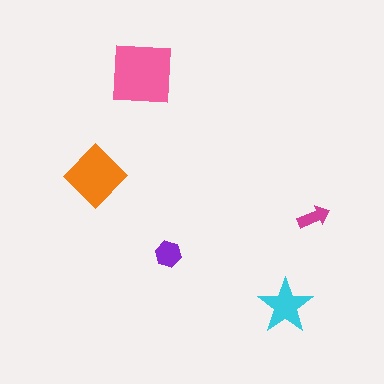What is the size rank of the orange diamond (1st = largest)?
2nd.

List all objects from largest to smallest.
The pink square, the orange diamond, the cyan star, the purple hexagon, the magenta arrow.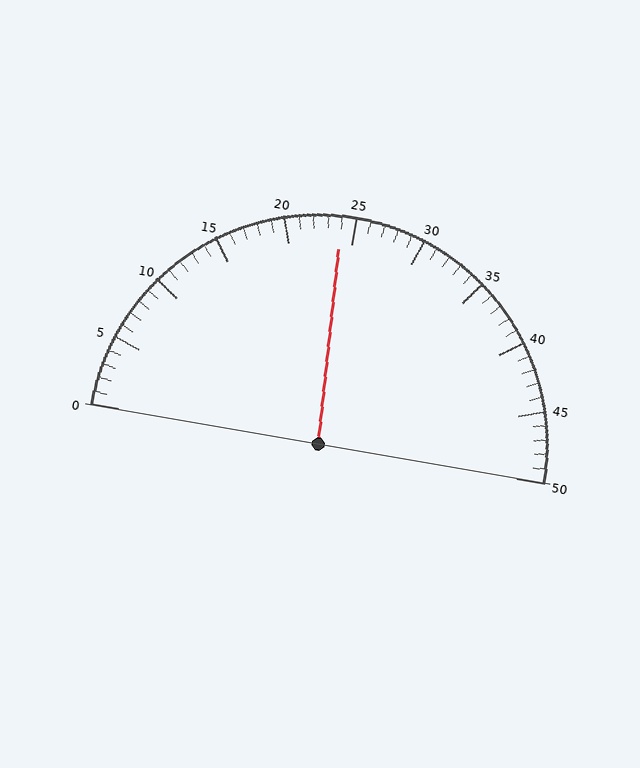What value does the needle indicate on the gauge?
The needle indicates approximately 24.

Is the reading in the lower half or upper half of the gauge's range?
The reading is in the lower half of the range (0 to 50).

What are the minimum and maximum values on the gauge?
The gauge ranges from 0 to 50.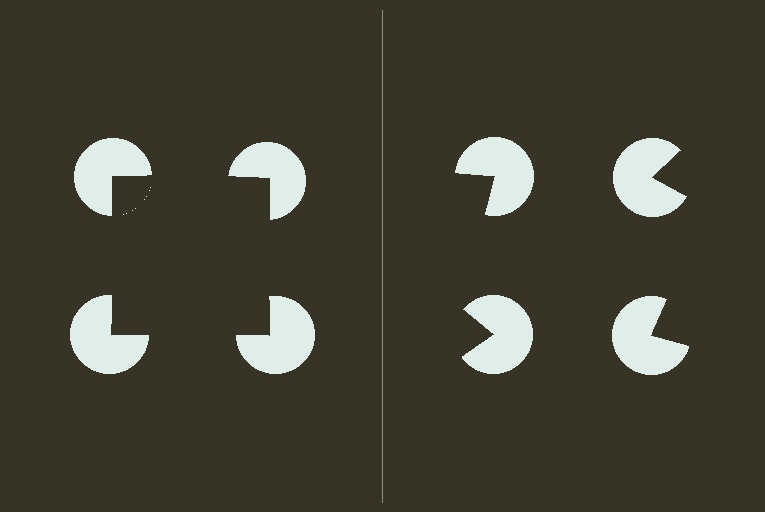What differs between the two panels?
The pac-man discs are positioned identically on both sides; only the wedge orientations differ. On the left they align to a square; on the right they are misaligned.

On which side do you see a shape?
An illusory square appears on the left side. On the right side the wedge cuts are rotated, so no coherent shape forms.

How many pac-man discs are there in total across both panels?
8 — 4 on each side.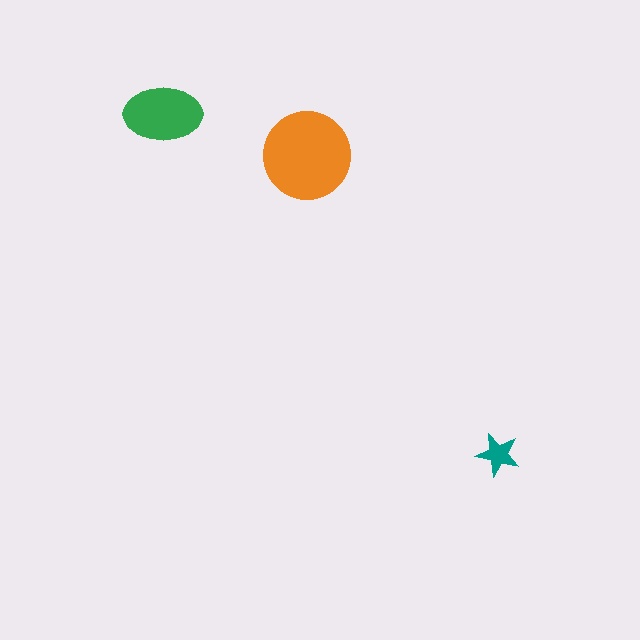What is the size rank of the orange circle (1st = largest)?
1st.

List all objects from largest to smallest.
The orange circle, the green ellipse, the teal star.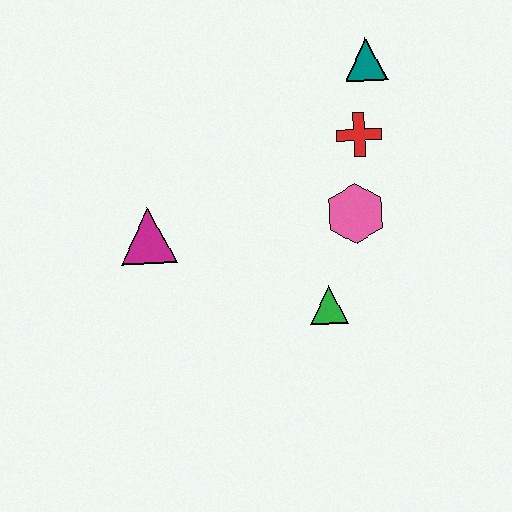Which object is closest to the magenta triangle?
The green triangle is closest to the magenta triangle.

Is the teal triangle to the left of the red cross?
No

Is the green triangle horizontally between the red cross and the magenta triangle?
Yes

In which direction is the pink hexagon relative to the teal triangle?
The pink hexagon is below the teal triangle.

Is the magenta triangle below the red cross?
Yes